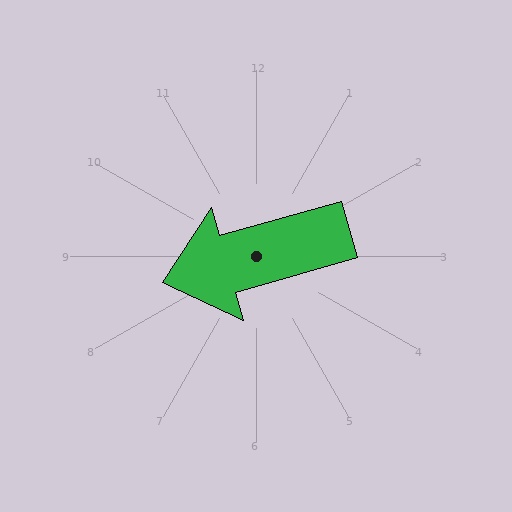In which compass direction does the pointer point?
West.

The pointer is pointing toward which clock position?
Roughly 8 o'clock.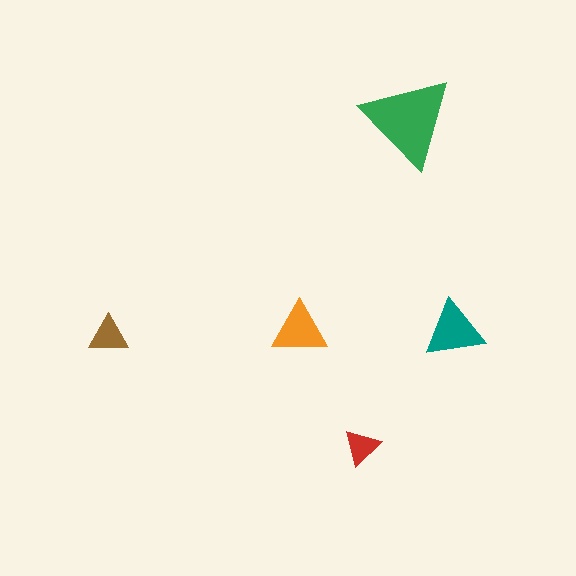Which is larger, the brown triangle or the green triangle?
The green one.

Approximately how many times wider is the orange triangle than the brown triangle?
About 1.5 times wider.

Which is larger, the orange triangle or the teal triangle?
The teal one.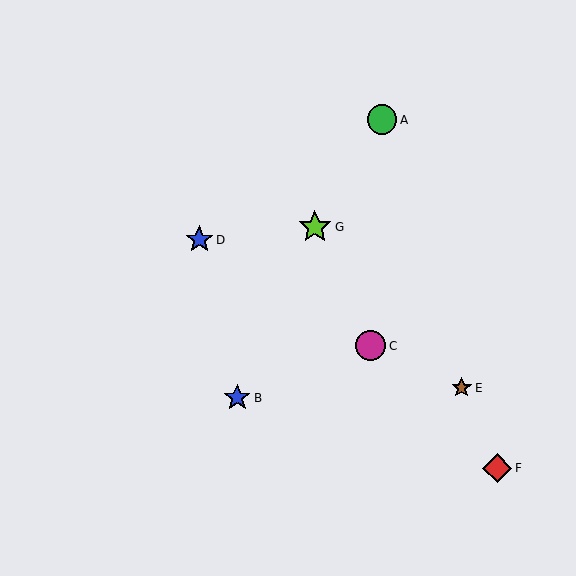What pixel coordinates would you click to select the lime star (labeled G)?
Click at (315, 227) to select the lime star G.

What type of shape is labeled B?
Shape B is a blue star.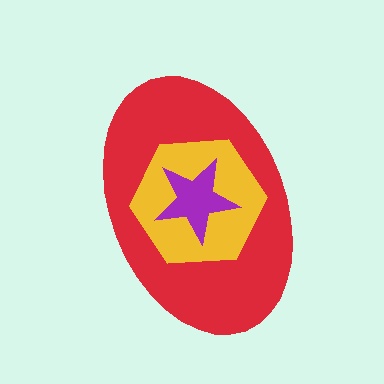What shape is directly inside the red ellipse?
The yellow hexagon.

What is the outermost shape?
The red ellipse.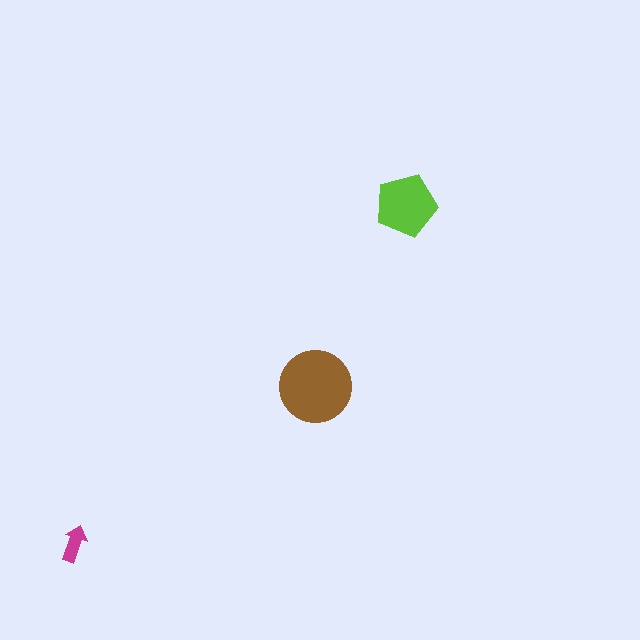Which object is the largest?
The brown circle.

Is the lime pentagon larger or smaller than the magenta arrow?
Larger.